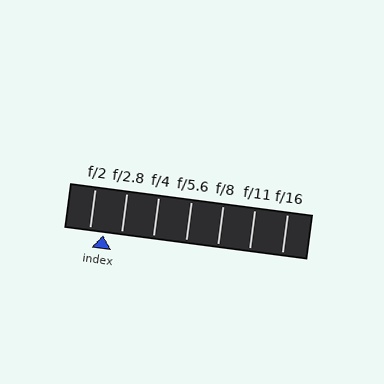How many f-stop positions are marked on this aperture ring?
There are 7 f-stop positions marked.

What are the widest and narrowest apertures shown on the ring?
The widest aperture shown is f/2 and the narrowest is f/16.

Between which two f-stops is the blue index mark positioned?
The index mark is between f/2 and f/2.8.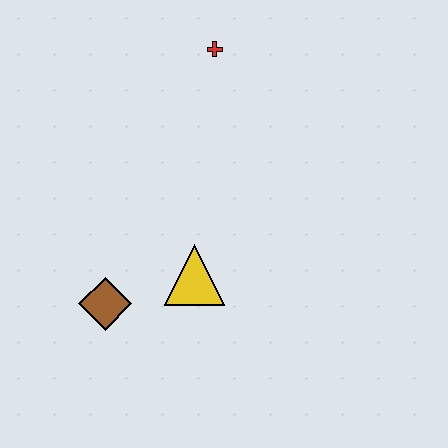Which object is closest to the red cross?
The yellow triangle is closest to the red cross.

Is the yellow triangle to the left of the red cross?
Yes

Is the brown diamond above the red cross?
No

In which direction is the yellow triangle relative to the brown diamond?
The yellow triangle is to the right of the brown diamond.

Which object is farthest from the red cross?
The brown diamond is farthest from the red cross.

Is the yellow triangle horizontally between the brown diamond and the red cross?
Yes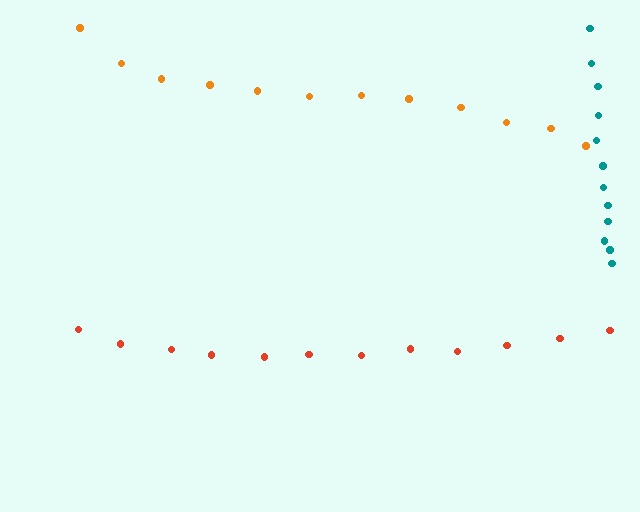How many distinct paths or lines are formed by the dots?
There are 3 distinct paths.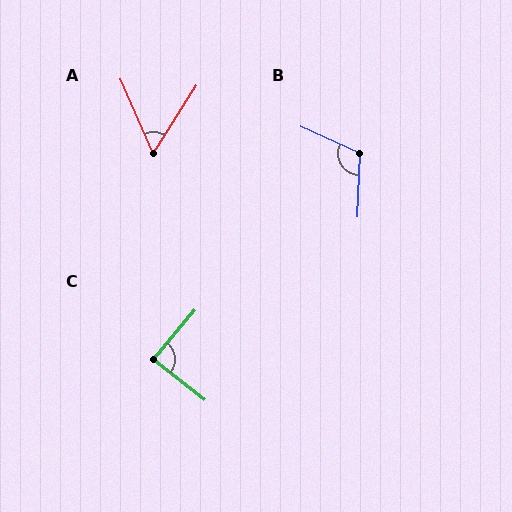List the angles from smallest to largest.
A (56°), C (88°), B (112°).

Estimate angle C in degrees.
Approximately 88 degrees.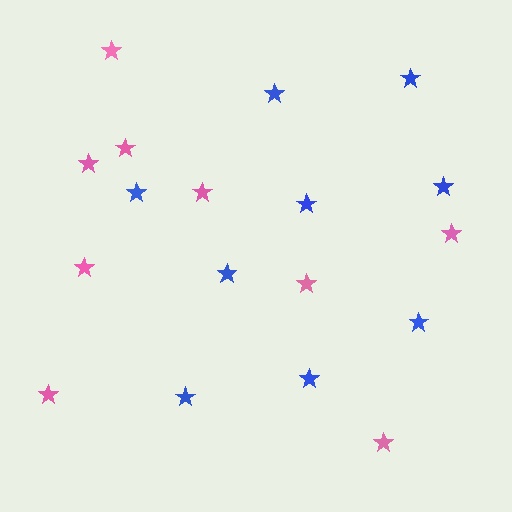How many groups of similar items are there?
There are 2 groups: one group of blue stars (9) and one group of pink stars (9).